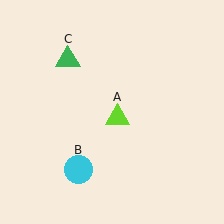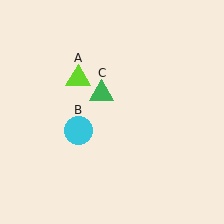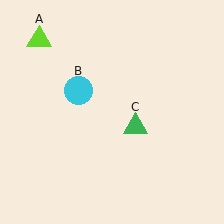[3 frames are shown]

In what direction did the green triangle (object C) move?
The green triangle (object C) moved down and to the right.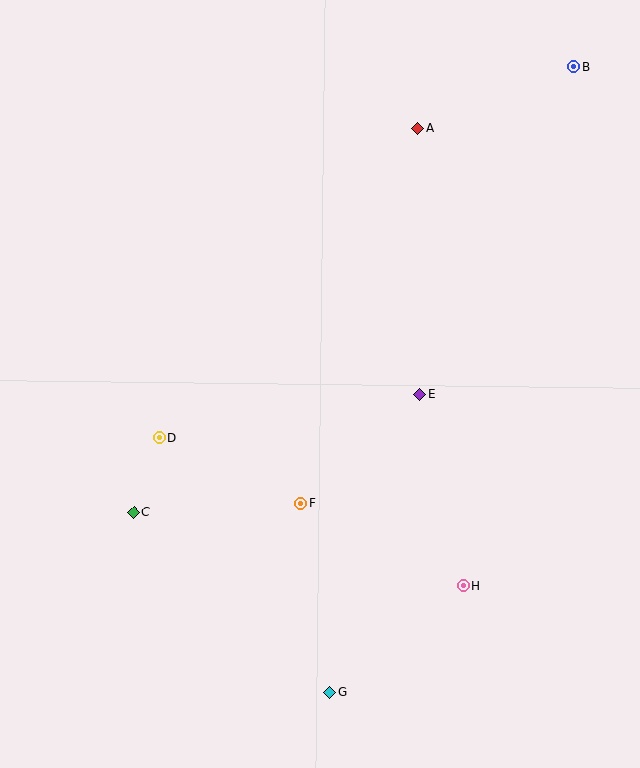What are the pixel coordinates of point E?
Point E is at (420, 394).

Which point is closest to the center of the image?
Point E at (420, 394) is closest to the center.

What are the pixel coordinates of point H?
Point H is at (463, 585).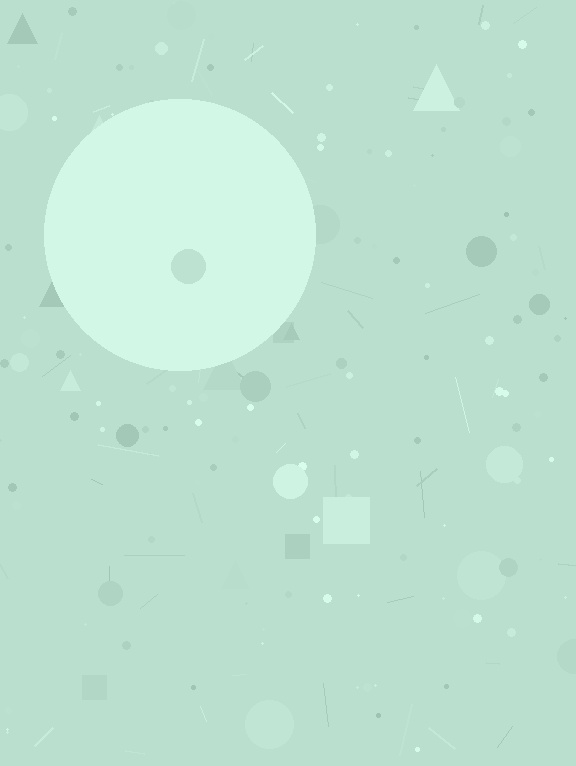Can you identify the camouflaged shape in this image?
The camouflaged shape is a circle.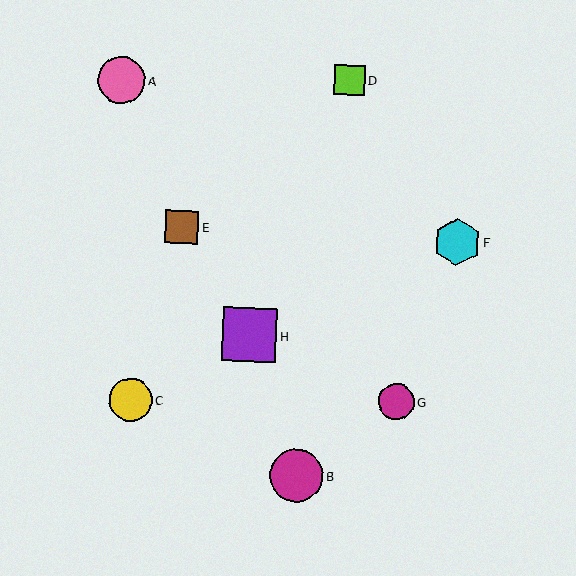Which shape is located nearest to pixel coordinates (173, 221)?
The brown square (labeled E) at (182, 227) is nearest to that location.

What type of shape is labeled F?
Shape F is a cyan hexagon.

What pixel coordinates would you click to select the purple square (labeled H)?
Click at (250, 335) to select the purple square H.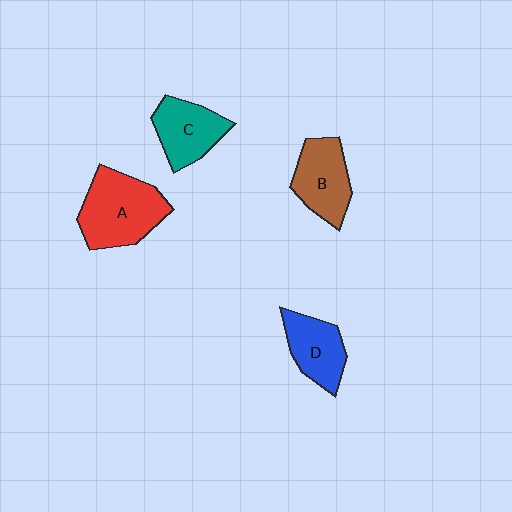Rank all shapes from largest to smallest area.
From largest to smallest: A (red), B (brown), C (teal), D (blue).